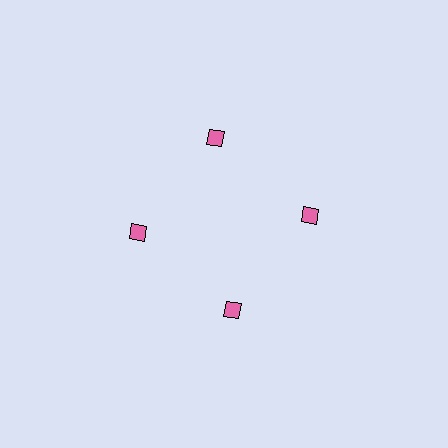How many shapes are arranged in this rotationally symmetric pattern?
There are 4 shapes, arranged in 4 groups of 1.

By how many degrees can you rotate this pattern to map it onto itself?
The pattern maps onto itself every 90 degrees of rotation.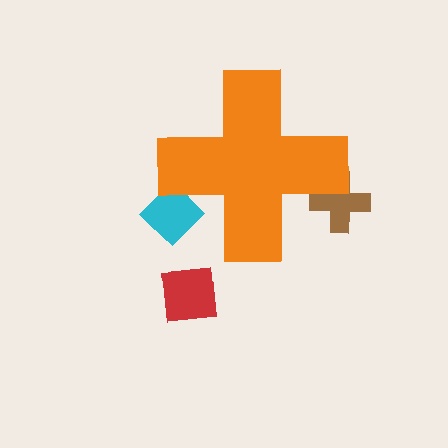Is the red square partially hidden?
No, the red square is fully visible.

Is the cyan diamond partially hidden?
Yes, the cyan diamond is partially hidden behind the orange cross.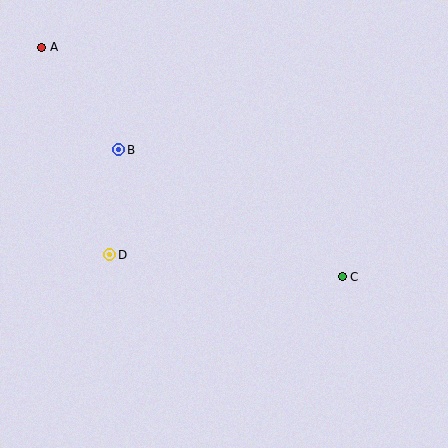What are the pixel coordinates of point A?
Point A is at (42, 47).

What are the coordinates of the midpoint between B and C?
The midpoint between B and C is at (231, 213).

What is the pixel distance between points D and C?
The distance between D and C is 234 pixels.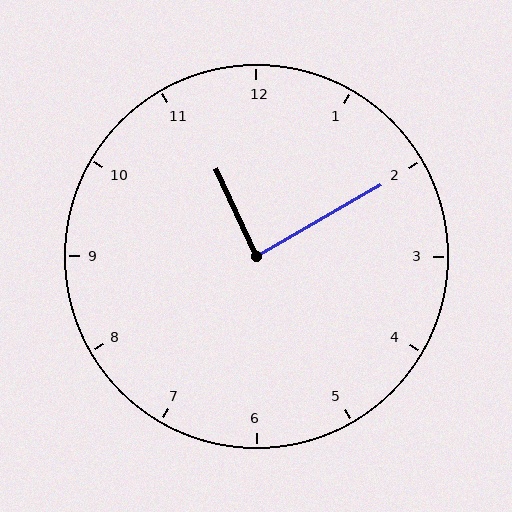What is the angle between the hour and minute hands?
Approximately 85 degrees.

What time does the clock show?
11:10.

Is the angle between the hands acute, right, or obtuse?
It is right.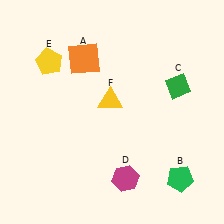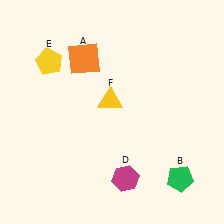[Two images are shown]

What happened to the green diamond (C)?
The green diamond (C) was removed in Image 2. It was in the top-right area of Image 1.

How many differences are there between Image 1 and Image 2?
There is 1 difference between the two images.